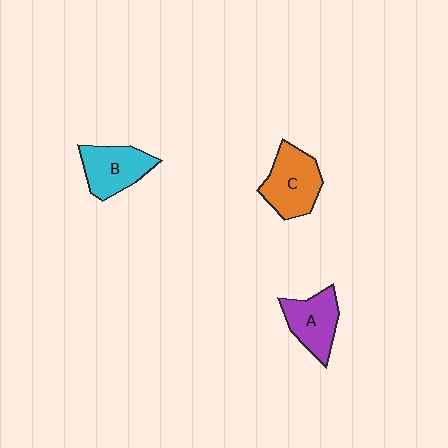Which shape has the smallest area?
Shape A (purple).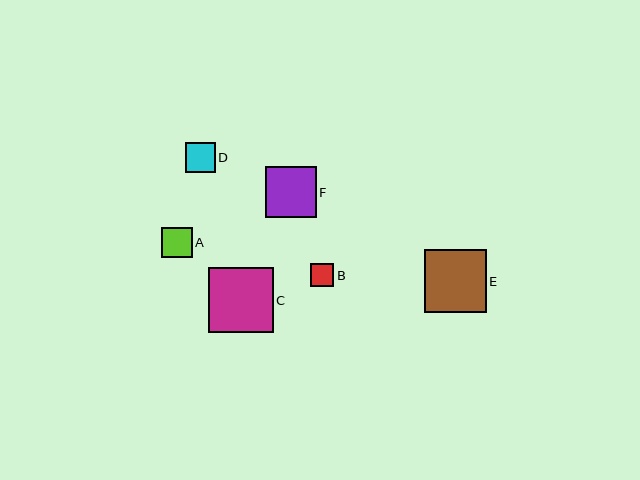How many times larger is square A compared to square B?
Square A is approximately 1.3 times the size of square B.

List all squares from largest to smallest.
From largest to smallest: C, E, F, A, D, B.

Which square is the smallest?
Square B is the smallest with a size of approximately 24 pixels.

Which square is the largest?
Square C is the largest with a size of approximately 65 pixels.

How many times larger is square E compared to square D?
Square E is approximately 2.1 times the size of square D.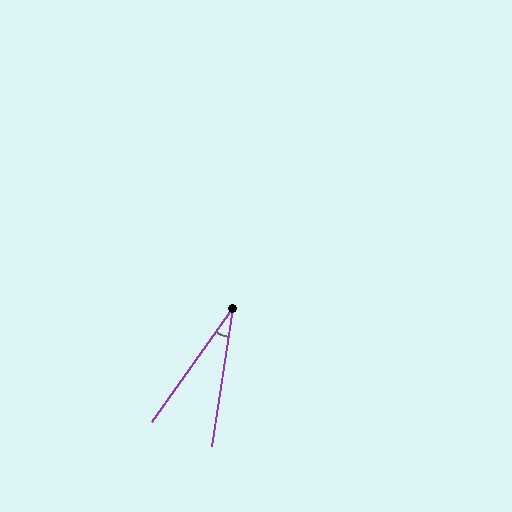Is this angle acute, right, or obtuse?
It is acute.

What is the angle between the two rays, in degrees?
Approximately 27 degrees.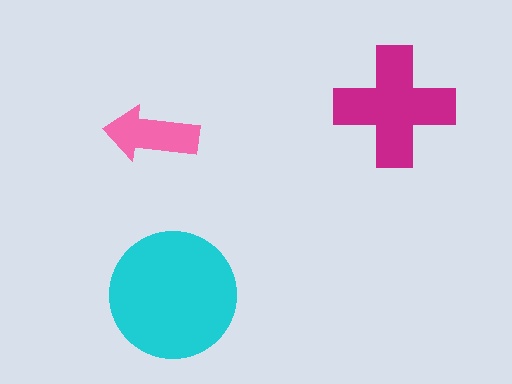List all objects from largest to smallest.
The cyan circle, the magenta cross, the pink arrow.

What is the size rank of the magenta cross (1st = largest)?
2nd.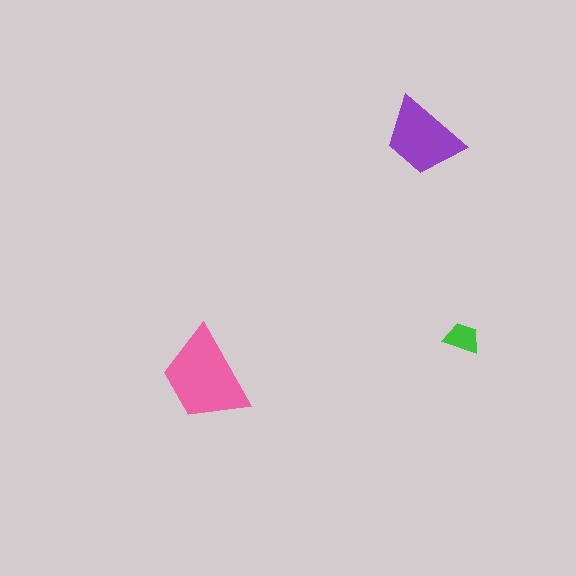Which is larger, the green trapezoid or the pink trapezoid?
The pink one.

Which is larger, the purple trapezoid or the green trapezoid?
The purple one.